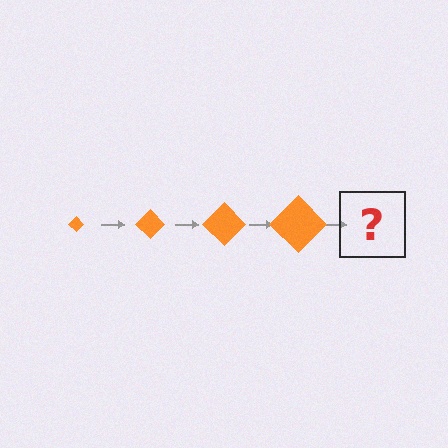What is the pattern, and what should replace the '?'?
The pattern is that the diamond gets progressively larger each step. The '?' should be an orange diamond, larger than the previous one.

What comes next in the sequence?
The next element should be an orange diamond, larger than the previous one.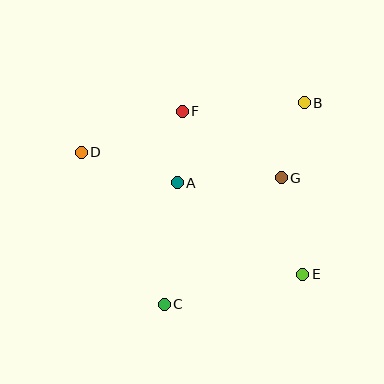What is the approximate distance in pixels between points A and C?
The distance between A and C is approximately 122 pixels.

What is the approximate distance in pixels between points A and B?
The distance between A and B is approximately 150 pixels.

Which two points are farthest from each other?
Points D and E are farthest from each other.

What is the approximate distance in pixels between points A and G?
The distance between A and G is approximately 104 pixels.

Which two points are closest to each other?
Points A and F are closest to each other.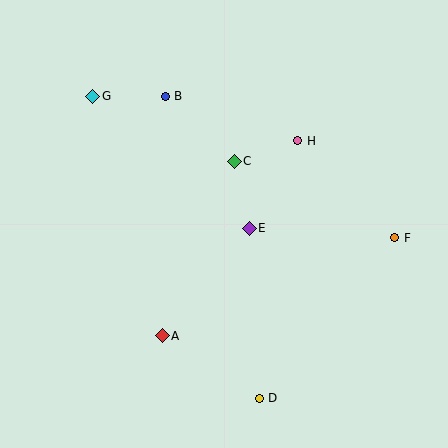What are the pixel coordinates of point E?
Point E is at (249, 228).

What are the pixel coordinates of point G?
Point G is at (93, 96).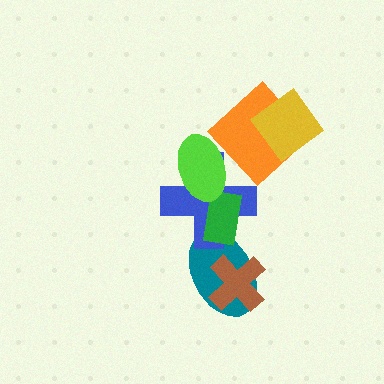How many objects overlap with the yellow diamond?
1 object overlaps with the yellow diamond.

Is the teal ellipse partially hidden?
Yes, it is partially covered by another shape.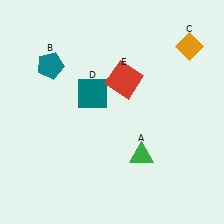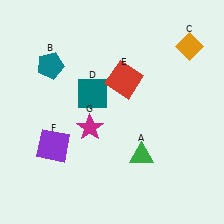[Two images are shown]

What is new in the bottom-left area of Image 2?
A magenta star (G) was added in the bottom-left area of Image 2.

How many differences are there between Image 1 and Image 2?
There are 2 differences between the two images.